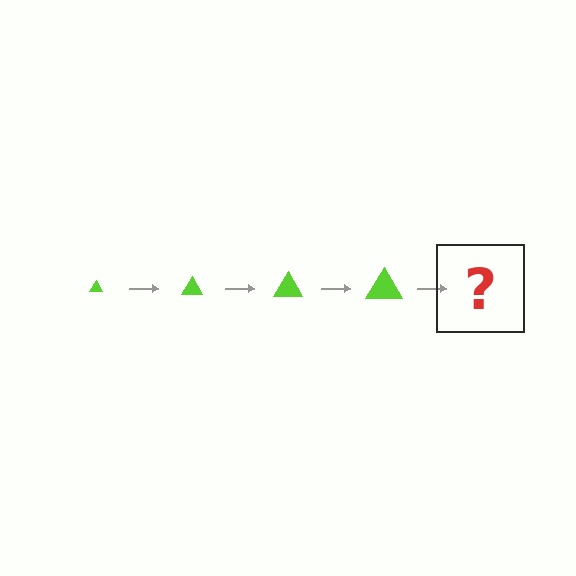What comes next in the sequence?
The next element should be a lime triangle, larger than the previous one.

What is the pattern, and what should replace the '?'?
The pattern is that the triangle gets progressively larger each step. The '?' should be a lime triangle, larger than the previous one.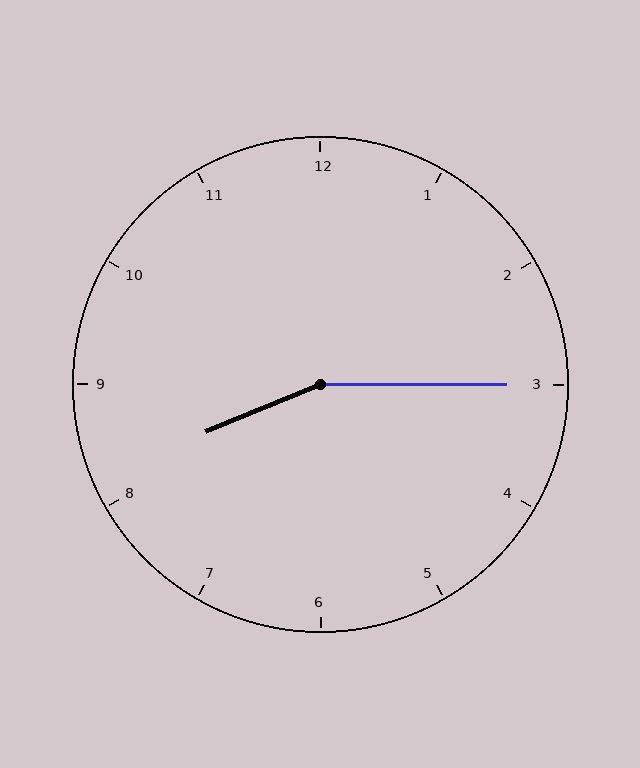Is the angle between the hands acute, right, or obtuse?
It is obtuse.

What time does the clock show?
8:15.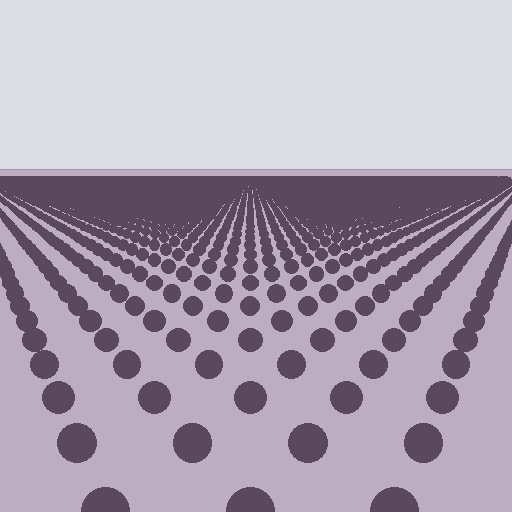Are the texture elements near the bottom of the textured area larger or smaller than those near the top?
Larger. Near the bottom, elements are closer to the viewer and appear at a bigger on-screen size.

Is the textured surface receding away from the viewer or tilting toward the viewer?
The surface is receding away from the viewer. Texture elements get smaller and denser toward the top.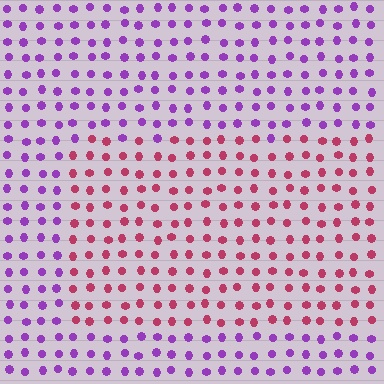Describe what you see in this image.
The image is filled with small purple elements in a uniform arrangement. A rectangle-shaped region is visible where the elements are tinted to a slightly different hue, forming a subtle color boundary.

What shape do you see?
I see a rectangle.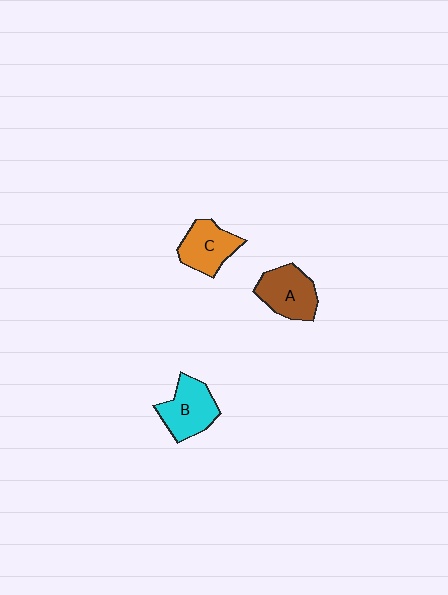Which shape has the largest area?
Shape B (cyan).